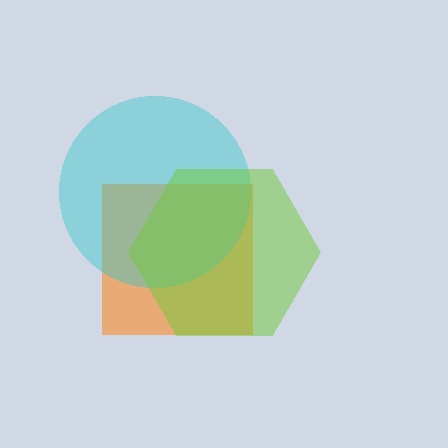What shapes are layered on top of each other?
The layered shapes are: an orange square, a cyan circle, a lime hexagon.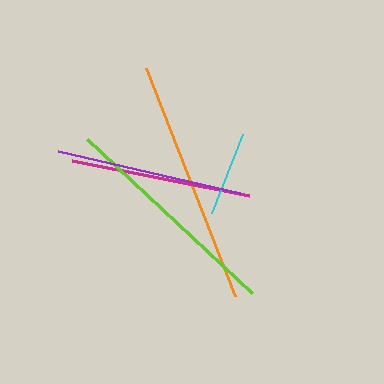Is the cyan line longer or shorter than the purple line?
The purple line is longer than the cyan line.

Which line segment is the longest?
The orange line is the longest at approximately 244 pixels.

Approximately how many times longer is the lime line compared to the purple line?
The lime line is approximately 1.2 times the length of the purple line.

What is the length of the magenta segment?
The magenta segment is approximately 181 pixels long.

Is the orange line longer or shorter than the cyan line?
The orange line is longer than the cyan line.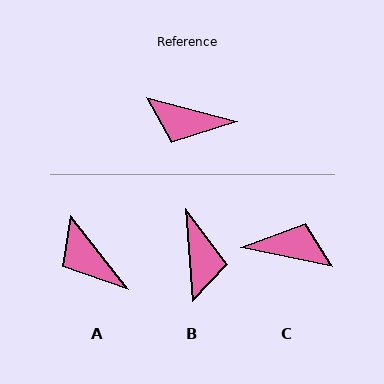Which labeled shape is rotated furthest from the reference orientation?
C, about 177 degrees away.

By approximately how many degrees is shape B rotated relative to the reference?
Approximately 109 degrees counter-clockwise.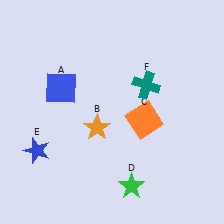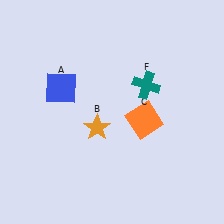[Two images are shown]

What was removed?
The blue star (E), the green star (D) were removed in Image 2.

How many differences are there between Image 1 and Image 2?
There are 2 differences between the two images.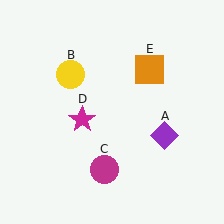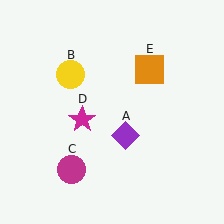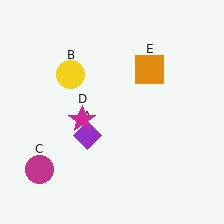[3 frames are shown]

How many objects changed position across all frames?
2 objects changed position: purple diamond (object A), magenta circle (object C).